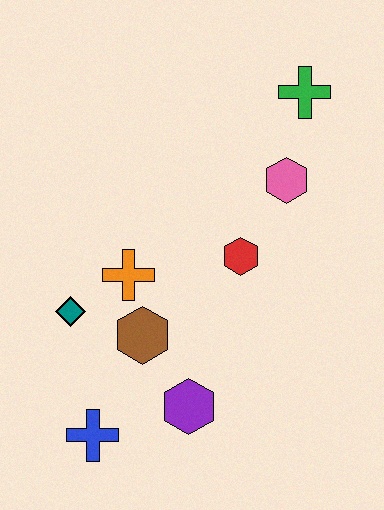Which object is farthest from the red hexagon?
The blue cross is farthest from the red hexagon.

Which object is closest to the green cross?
The pink hexagon is closest to the green cross.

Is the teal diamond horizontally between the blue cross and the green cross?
No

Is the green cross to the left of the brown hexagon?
No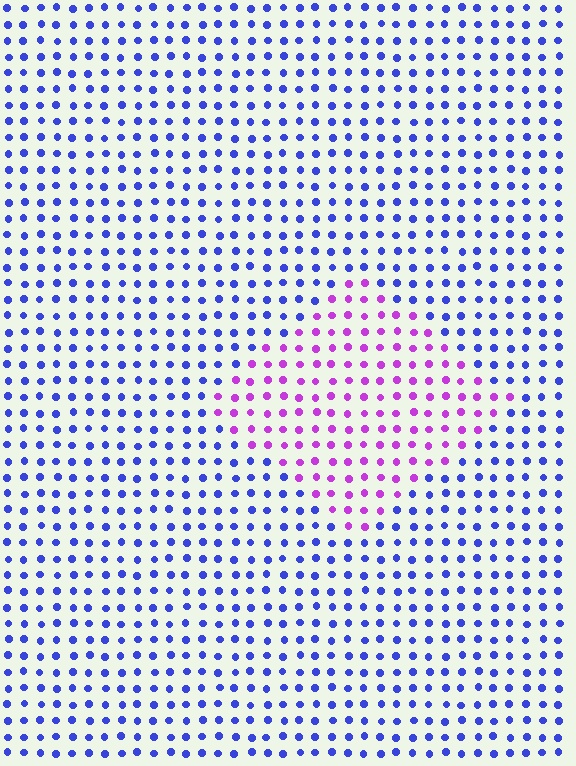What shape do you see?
I see a diamond.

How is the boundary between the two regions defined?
The boundary is defined purely by a slight shift in hue (about 56 degrees). Spacing, size, and orientation are identical on both sides.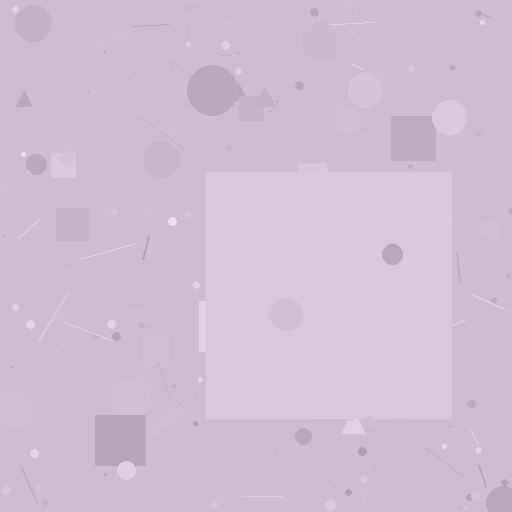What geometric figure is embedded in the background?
A square is embedded in the background.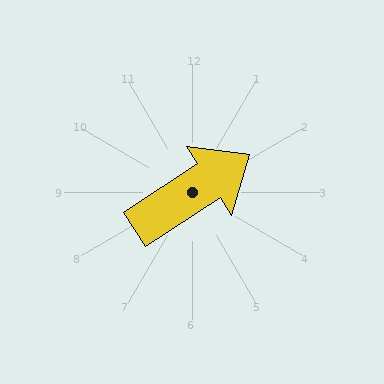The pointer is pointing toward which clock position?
Roughly 2 o'clock.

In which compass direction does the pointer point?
Northeast.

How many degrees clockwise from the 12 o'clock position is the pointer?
Approximately 57 degrees.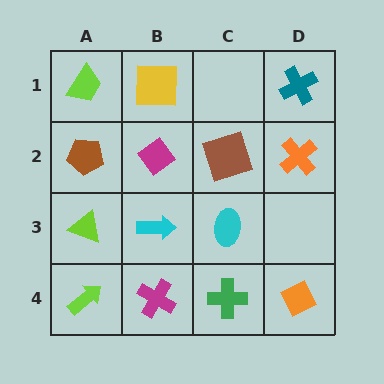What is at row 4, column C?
A green cross.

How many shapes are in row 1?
3 shapes.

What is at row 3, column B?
A cyan arrow.